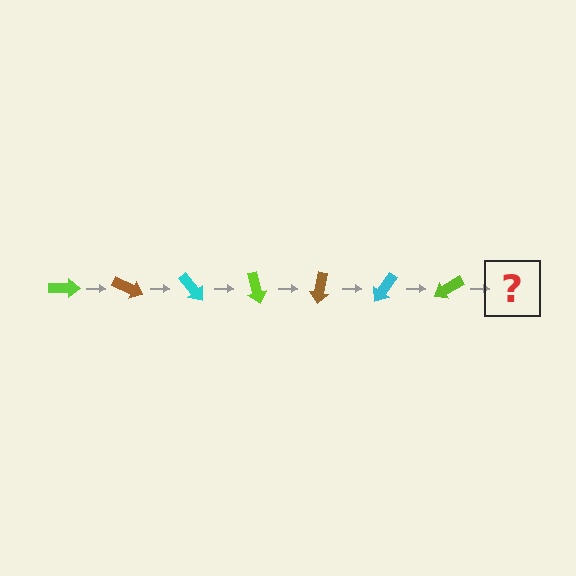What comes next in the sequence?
The next element should be a brown arrow, rotated 175 degrees from the start.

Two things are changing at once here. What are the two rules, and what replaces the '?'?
The two rules are that it rotates 25 degrees each step and the color cycles through lime, brown, and cyan. The '?' should be a brown arrow, rotated 175 degrees from the start.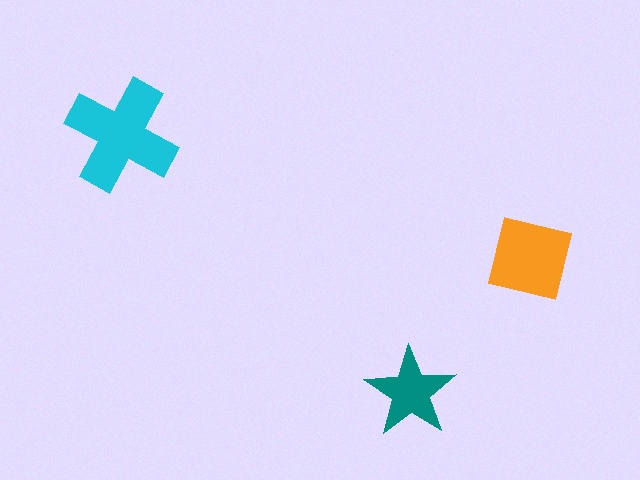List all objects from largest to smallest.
The cyan cross, the orange square, the teal star.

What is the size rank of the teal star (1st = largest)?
3rd.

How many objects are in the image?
There are 3 objects in the image.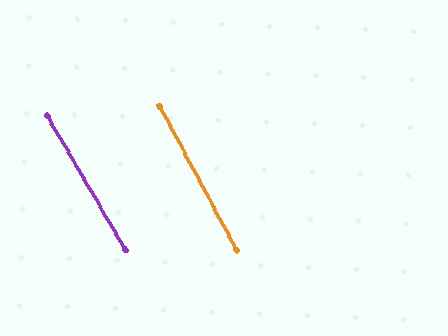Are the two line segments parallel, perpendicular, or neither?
Parallel — their directions differ by only 2.0°.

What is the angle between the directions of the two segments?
Approximately 2 degrees.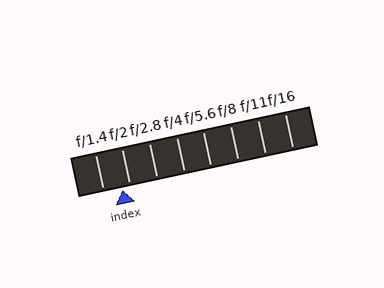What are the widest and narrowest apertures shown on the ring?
The widest aperture shown is f/1.4 and the narrowest is f/16.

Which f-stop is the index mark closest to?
The index mark is closest to f/2.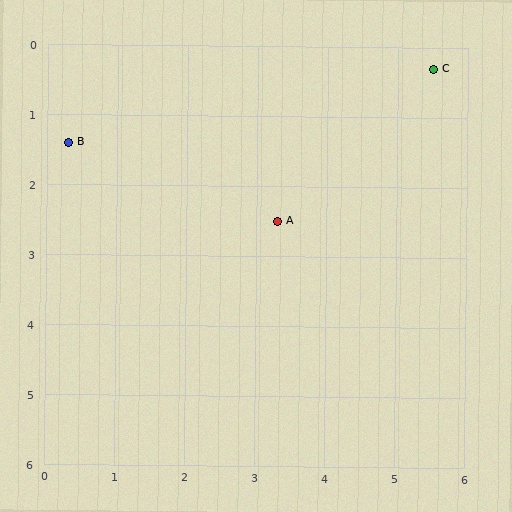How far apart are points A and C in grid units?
Points A and C are about 3.1 grid units apart.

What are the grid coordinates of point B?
Point B is at approximately (0.3, 1.4).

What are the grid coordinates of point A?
Point A is at approximately (3.3, 2.5).